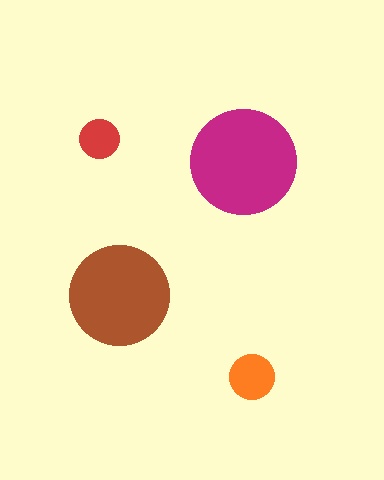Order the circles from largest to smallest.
the magenta one, the brown one, the orange one, the red one.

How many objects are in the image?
There are 4 objects in the image.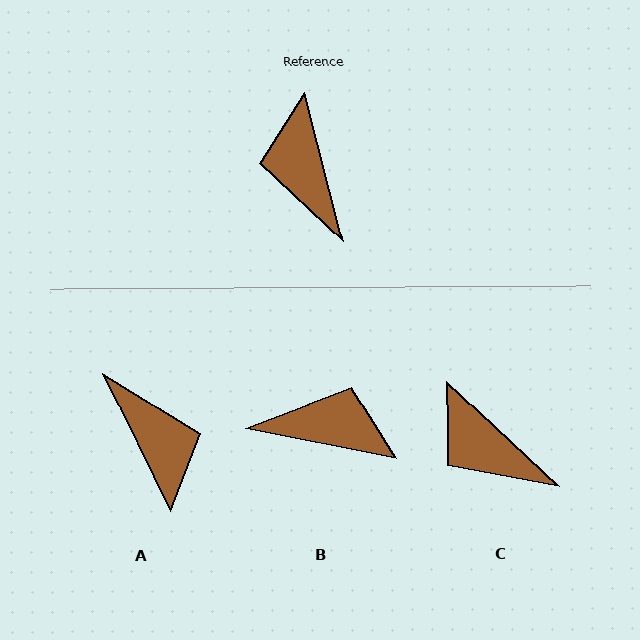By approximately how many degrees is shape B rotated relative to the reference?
Approximately 116 degrees clockwise.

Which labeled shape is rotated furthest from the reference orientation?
A, about 169 degrees away.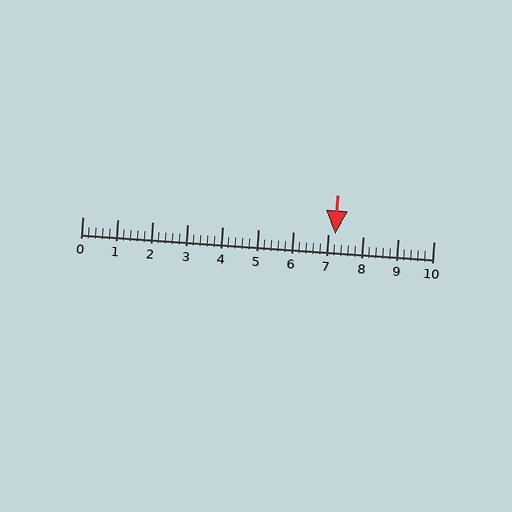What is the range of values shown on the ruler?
The ruler shows values from 0 to 10.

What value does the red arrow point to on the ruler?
The red arrow points to approximately 7.2.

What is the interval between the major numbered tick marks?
The major tick marks are spaced 1 units apart.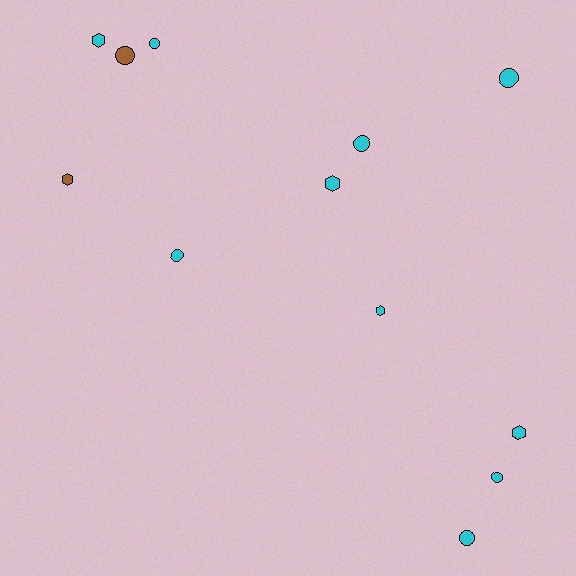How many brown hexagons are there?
There is 1 brown hexagon.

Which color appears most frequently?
Cyan, with 10 objects.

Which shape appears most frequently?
Circle, with 7 objects.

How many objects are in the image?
There are 12 objects.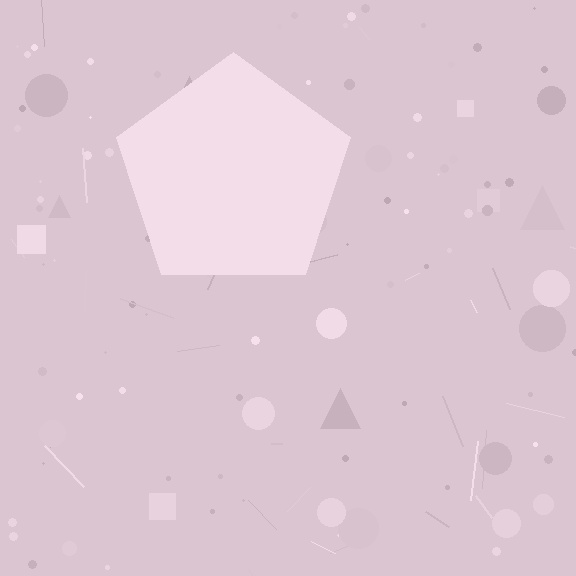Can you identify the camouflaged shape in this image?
The camouflaged shape is a pentagon.